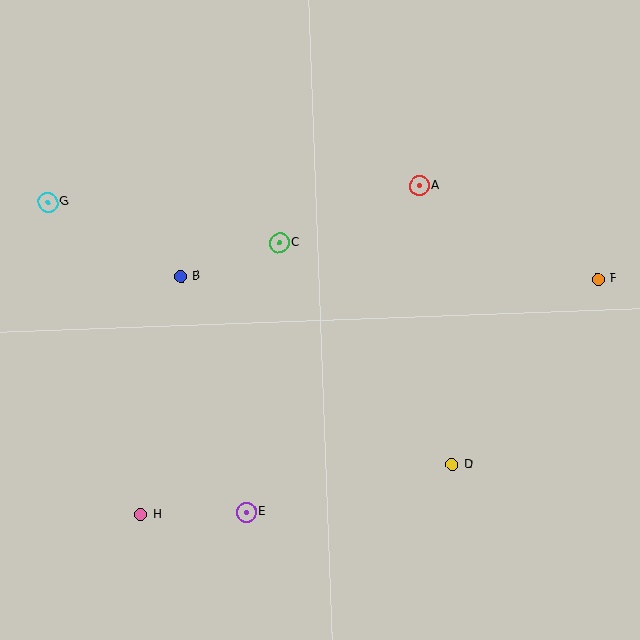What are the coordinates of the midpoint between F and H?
The midpoint between F and H is at (370, 397).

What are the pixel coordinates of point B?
Point B is at (181, 276).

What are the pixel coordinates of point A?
Point A is at (419, 185).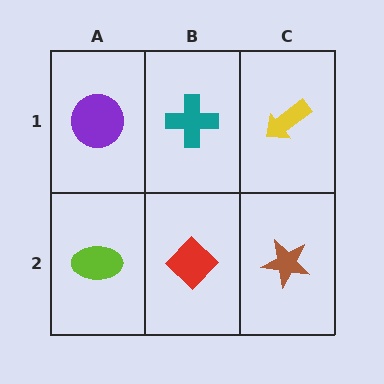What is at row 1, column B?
A teal cross.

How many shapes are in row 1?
3 shapes.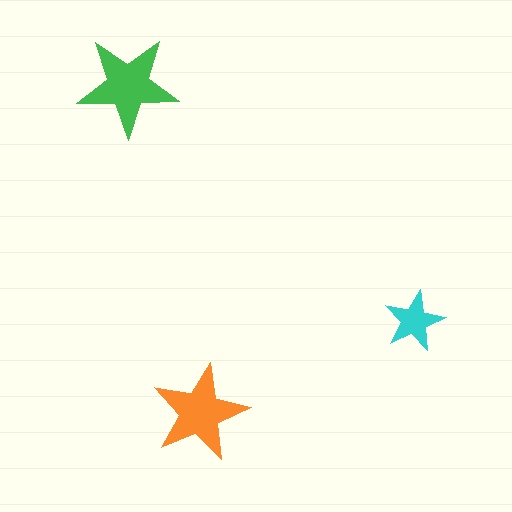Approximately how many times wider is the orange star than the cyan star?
About 1.5 times wider.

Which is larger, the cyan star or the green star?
The green one.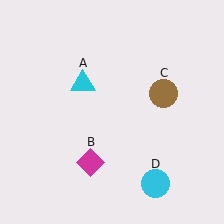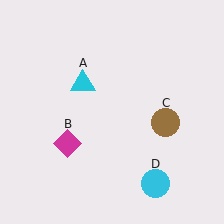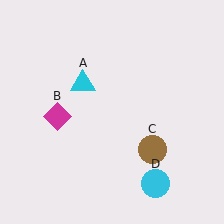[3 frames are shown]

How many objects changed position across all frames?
2 objects changed position: magenta diamond (object B), brown circle (object C).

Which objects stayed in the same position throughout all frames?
Cyan triangle (object A) and cyan circle (object D) remained stationary.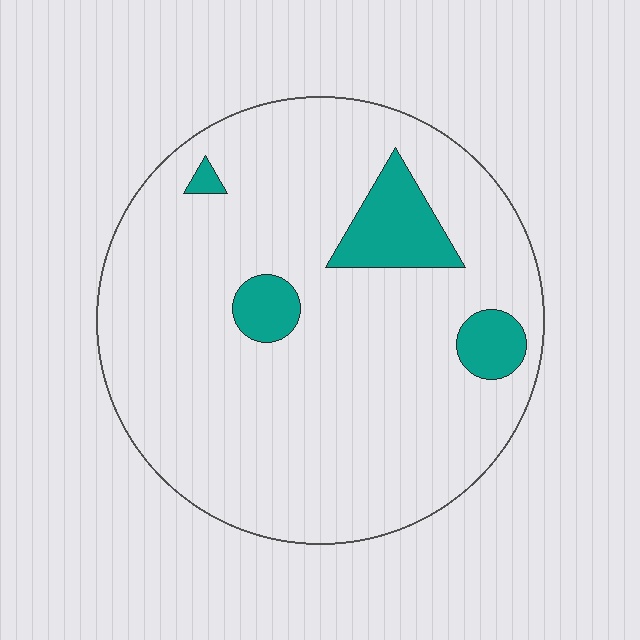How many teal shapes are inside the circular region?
4.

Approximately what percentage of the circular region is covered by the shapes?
Approximately 10%.